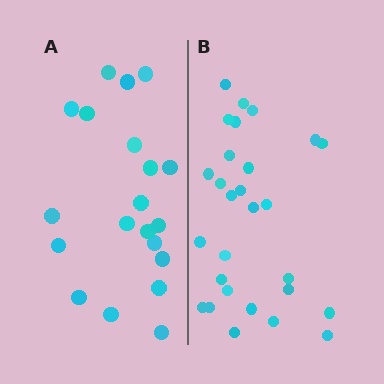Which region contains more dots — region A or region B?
Region B (the right region) has more dots.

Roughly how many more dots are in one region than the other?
Region B has roughly 8 or so more dots than region A.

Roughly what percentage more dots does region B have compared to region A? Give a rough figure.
About 40% more.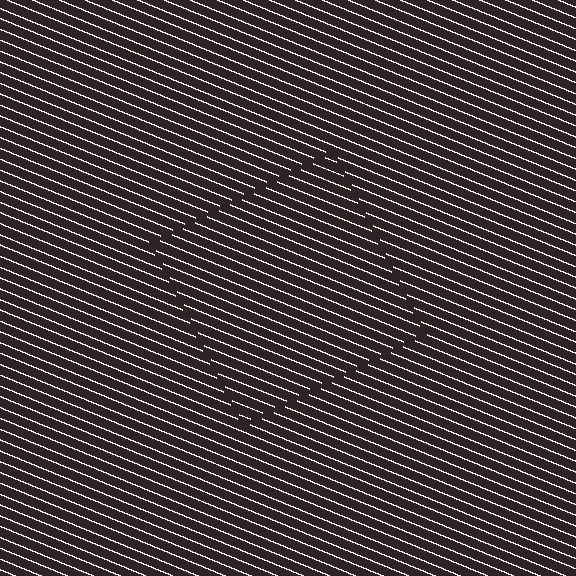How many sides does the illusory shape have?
4 sides — the line-ends trace a square.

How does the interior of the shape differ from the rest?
The interior of the shape contains the same grating, shifted by half a period — the contour is defined by the phase discontinuity where line-ends from the inner and outer gratings abut.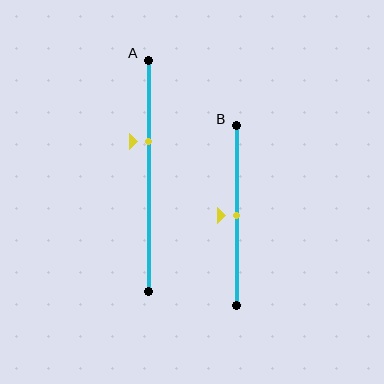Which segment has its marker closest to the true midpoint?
Segment B has its marker closest to the true midpoint.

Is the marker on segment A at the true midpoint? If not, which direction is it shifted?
No, the marker on segment A is shifted upward by about 15% of the segment length.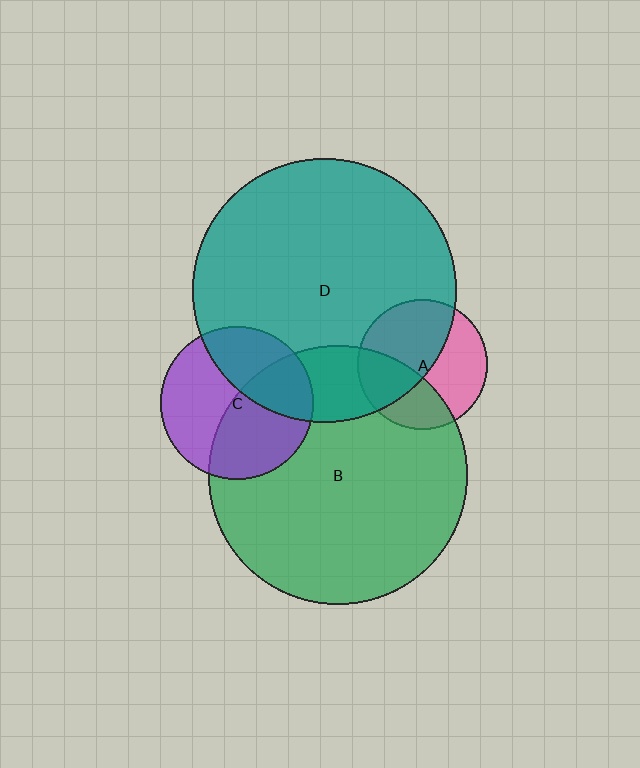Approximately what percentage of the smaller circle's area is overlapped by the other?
Approximately 35%.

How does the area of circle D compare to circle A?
Approximately 4.1 times.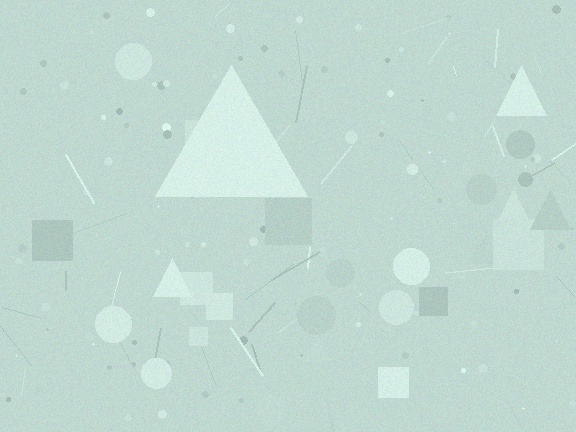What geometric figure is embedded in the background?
A triangle is embedded in the background.